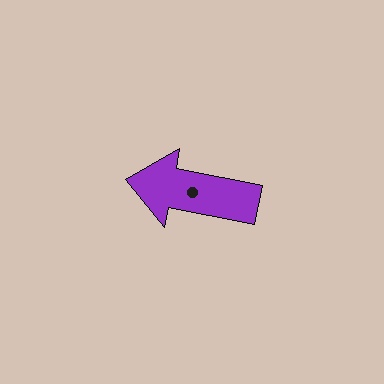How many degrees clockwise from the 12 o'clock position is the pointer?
Approximately 281 degrees.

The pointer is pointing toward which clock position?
Roughly 9 o'clock.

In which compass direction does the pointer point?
West.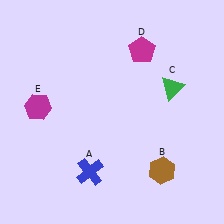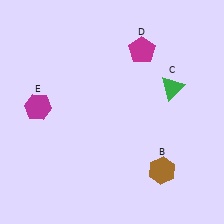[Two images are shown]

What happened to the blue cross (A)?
The blue cross (A) was removed in Image 2. It was in the bottom-left area of Image 1.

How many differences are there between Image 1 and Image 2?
There is 1 difference between the two images.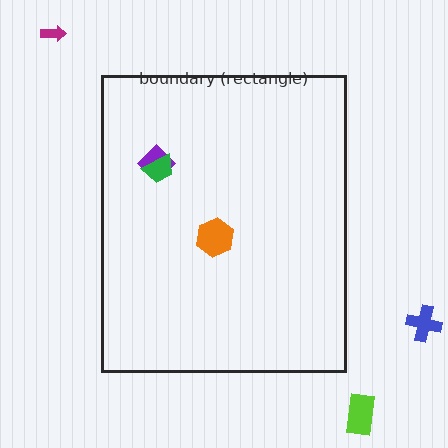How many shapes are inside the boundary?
3 inside, 3 outside.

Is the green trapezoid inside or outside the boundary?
Inside.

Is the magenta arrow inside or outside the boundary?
Outside.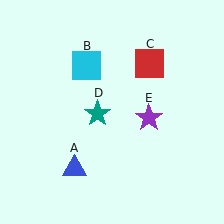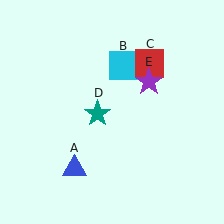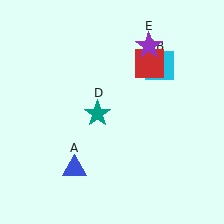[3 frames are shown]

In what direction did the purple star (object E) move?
The purple star (object E) moved up.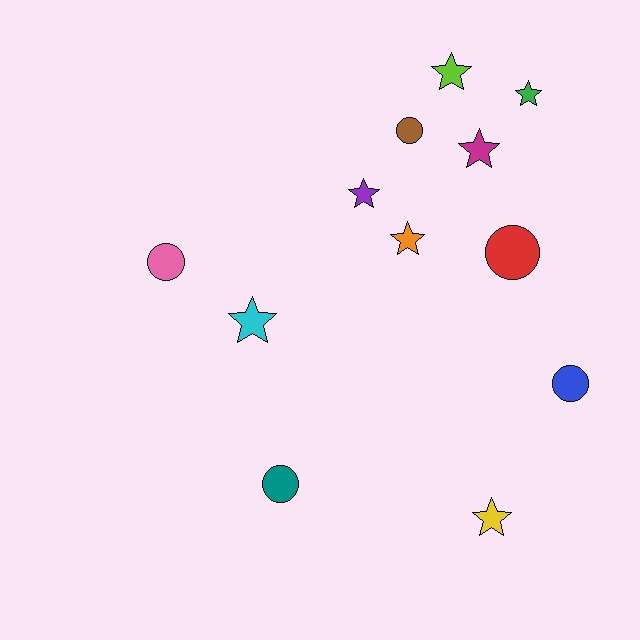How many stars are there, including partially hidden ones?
There are 7 stars.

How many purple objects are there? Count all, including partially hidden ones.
There is 1 purple object.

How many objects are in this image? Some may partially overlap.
There are 12 objects.